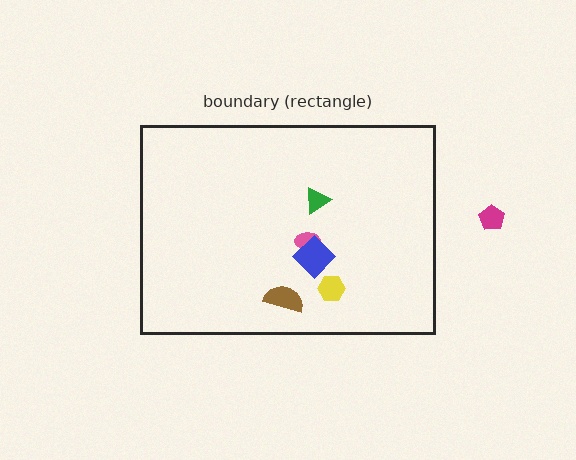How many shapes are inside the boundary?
5 inside, 1 outside.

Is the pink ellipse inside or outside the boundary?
Inside.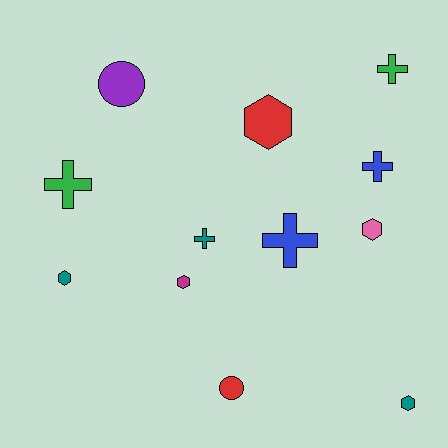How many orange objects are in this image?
There are no orange objects.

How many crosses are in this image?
There are 5 crosses.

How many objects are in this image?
There are 12 objects.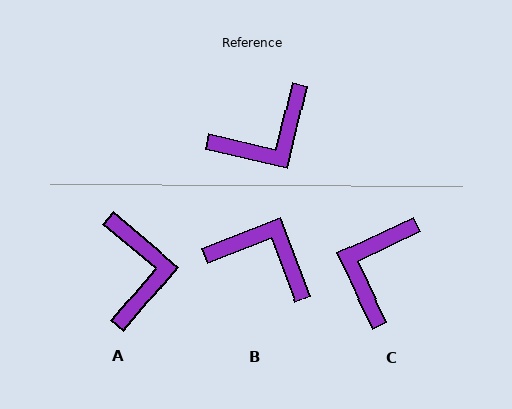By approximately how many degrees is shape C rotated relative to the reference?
Approximately 141 degrees clockwise.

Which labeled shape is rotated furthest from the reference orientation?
C, about 141 degrees away.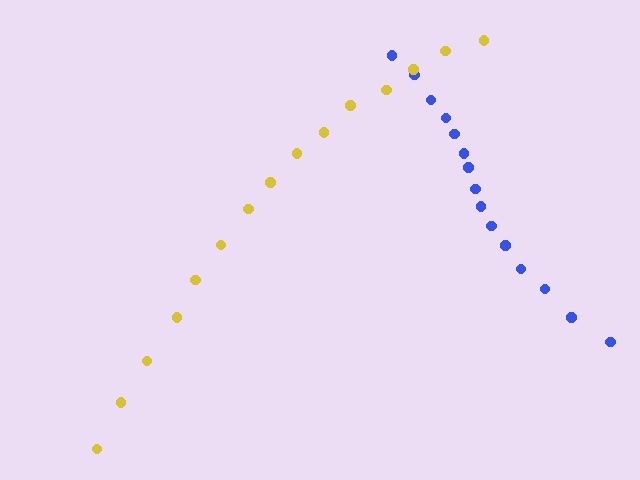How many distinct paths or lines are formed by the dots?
There are 2 distinct paths.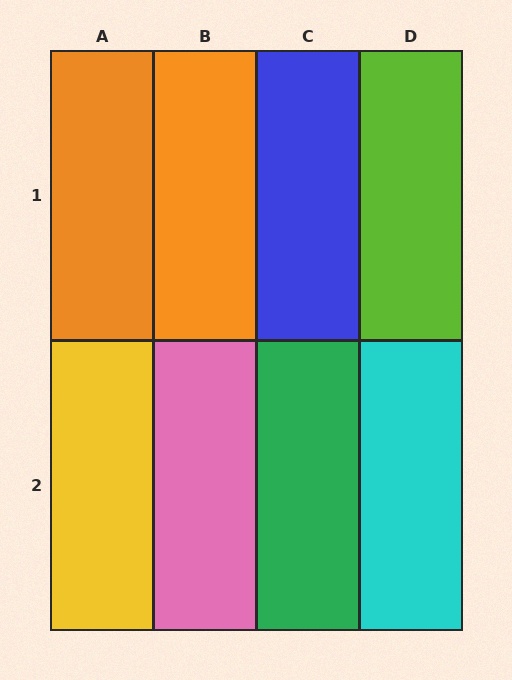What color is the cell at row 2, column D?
Cyan.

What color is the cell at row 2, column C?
Green.